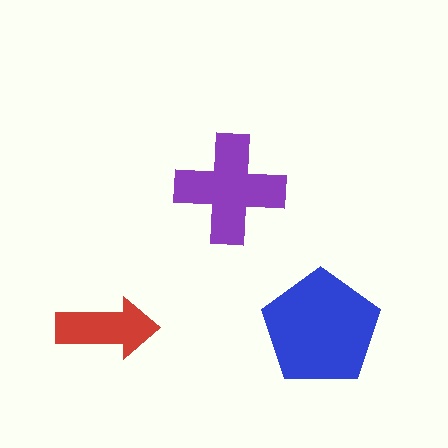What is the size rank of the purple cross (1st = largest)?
2nd.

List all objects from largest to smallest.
The blue pentagon, the purple cross, the red arrow.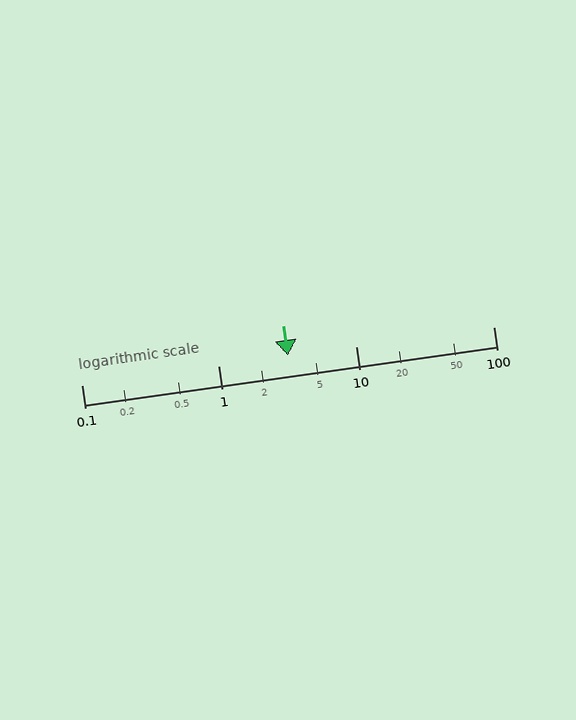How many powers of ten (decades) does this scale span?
The scale spans 3 decades, from 0.1 to 100.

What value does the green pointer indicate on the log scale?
The pointer indicates approximately 3.2.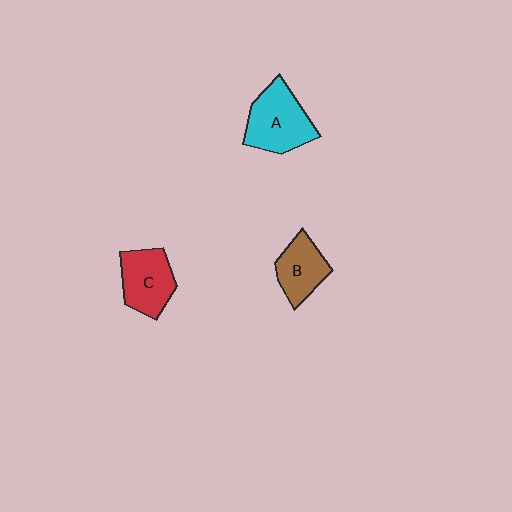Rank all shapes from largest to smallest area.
From largest to smallest: A (cyan), C (red), B (brown).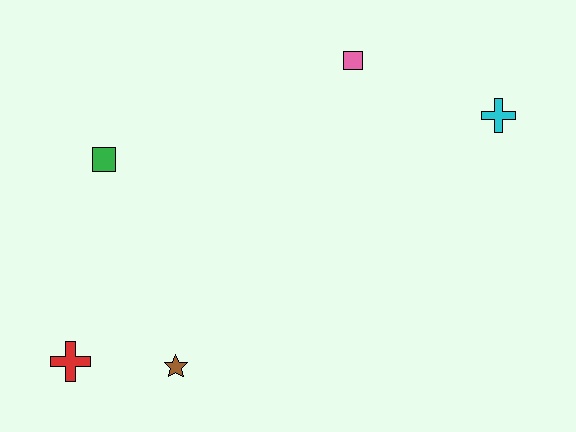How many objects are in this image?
There are 5 objects.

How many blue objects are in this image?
There are no blue objects.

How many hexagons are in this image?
There are no hexagons.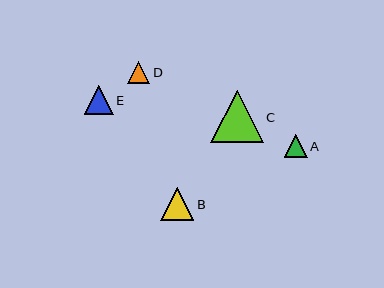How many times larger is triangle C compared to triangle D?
Triangle C is approximately 2.3 times the size of triangle D.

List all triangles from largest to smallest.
From largest to smallest: C, B, E, A, D.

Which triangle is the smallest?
Triangle D is the smallest with a size of approximately 22 pixels.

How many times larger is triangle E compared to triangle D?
Triangle E is approximately 1.3 times the size of triangle D.